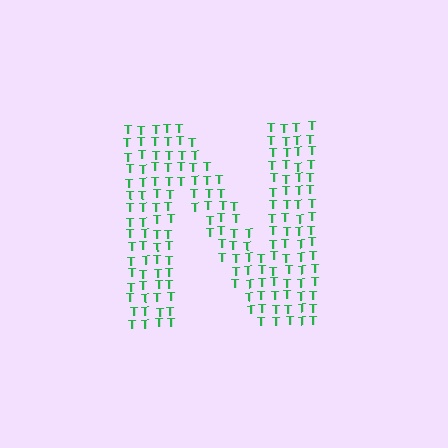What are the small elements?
The small elements are letter T's.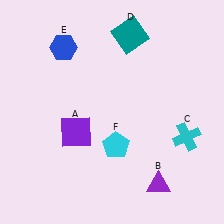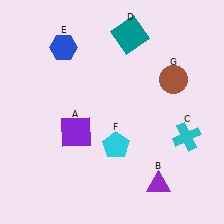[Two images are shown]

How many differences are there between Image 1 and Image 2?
There is 1 difference between the two images.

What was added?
A brown circle (G) was added in Image 2.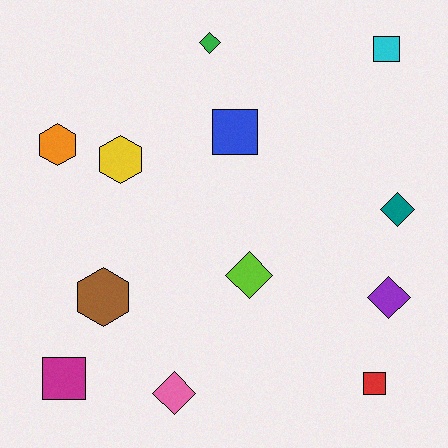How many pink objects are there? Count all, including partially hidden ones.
There is 1 pink object.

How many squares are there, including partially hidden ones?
There are 4 squares.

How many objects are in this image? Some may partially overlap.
There are 12 objects.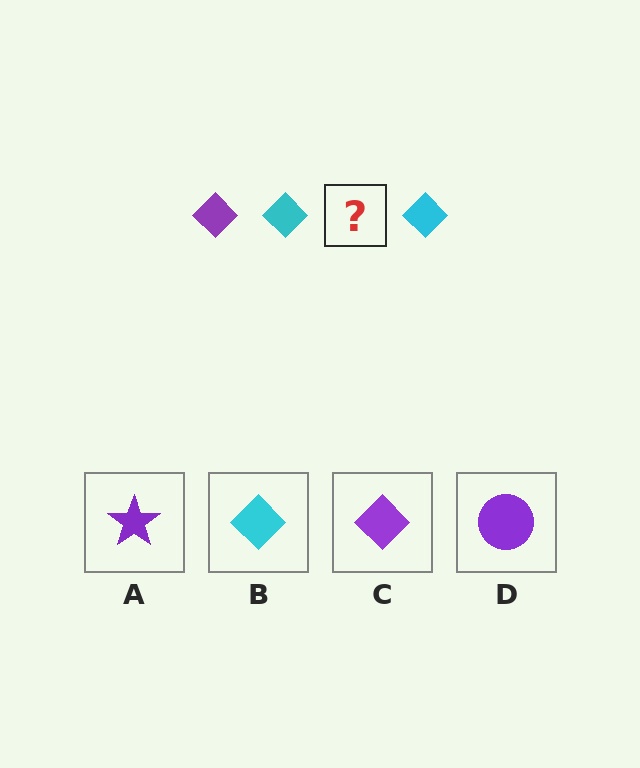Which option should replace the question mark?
Option C.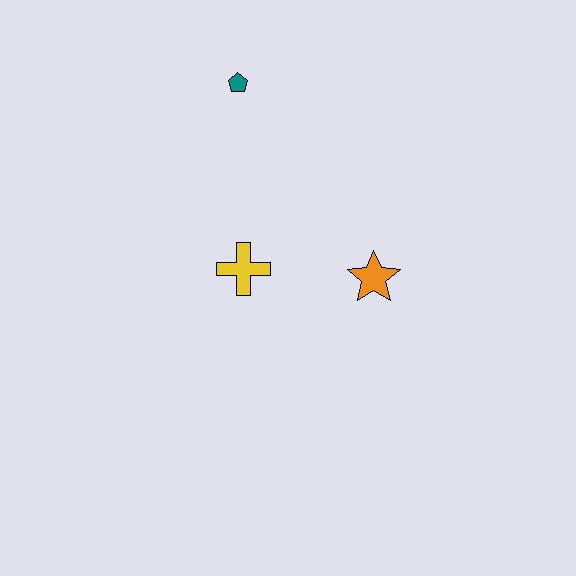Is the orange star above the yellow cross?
No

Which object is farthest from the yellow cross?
The teal pentagon is farthest from the yellow cross.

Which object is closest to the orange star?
The yellow cross is closest to the orange star.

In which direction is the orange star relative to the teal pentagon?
The orange star is below the teal pentagon.